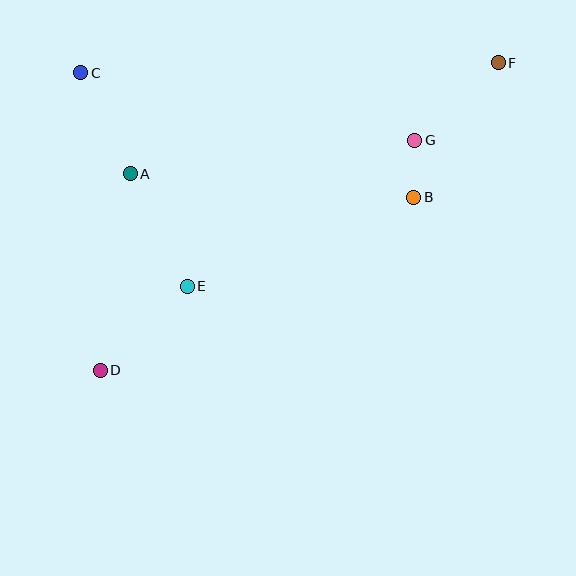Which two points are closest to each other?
Points B and G are closest to each other.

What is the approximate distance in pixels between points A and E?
The distance between A and E is approximately 126 pixels.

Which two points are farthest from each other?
Points D and F are farthest from each other.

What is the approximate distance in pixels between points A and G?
The distance between A and G is approximately 286 pixels.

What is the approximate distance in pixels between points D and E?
The distance between D and E is approximately 121 pixels.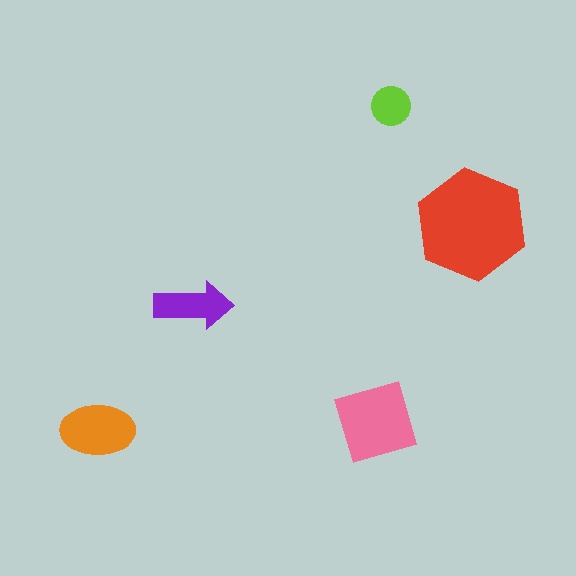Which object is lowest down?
The orange ellipse is bottommost.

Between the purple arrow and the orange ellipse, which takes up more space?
The orange ellipse.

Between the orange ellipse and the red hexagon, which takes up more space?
The red hexagon.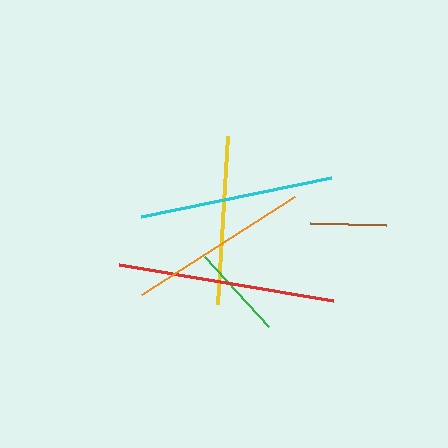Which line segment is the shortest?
The brown line is the shortest at approximately 76 pixels.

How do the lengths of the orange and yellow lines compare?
The orange and yellow lines are approximately the same length.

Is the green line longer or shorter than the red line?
The red line is longer than the green line.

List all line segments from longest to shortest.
From longest to shortest: red, cyan, orange, yellow, green, brown.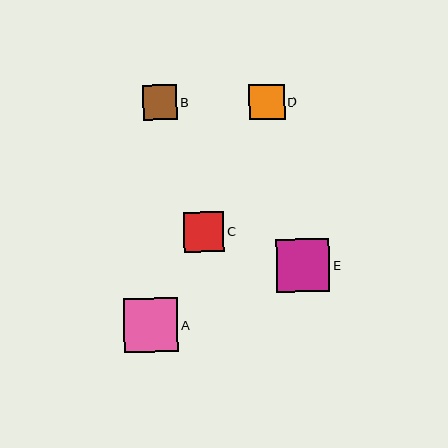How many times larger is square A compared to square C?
Square A is approximately 1.3 times the size of square C.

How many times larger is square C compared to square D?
Square C is approximately 1.1 times the size of square D.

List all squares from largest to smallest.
From largest to smallest: A, E, C, D, B.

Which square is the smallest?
Square B is the smallest with a size of approximately 34 pixels.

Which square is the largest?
Square A is the largest with a size of approximately 54 pixels.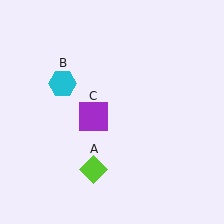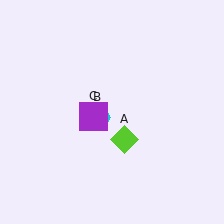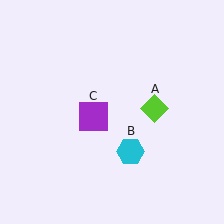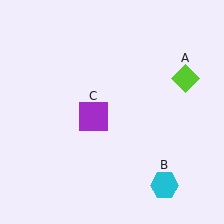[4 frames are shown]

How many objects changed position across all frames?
2 objects changed position: lime diamond (object A), cyan hexagon (object B).